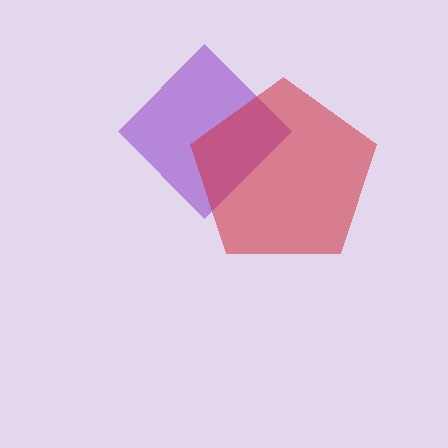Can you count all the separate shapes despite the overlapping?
Yes, there are 2 separate shapes.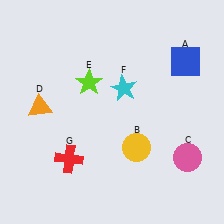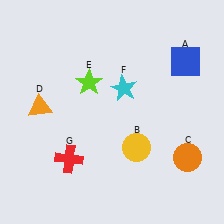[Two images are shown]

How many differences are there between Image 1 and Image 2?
There is 1 difference between the two images.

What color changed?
The circle (C) changed from pink in Image 1 to orange in Image 2.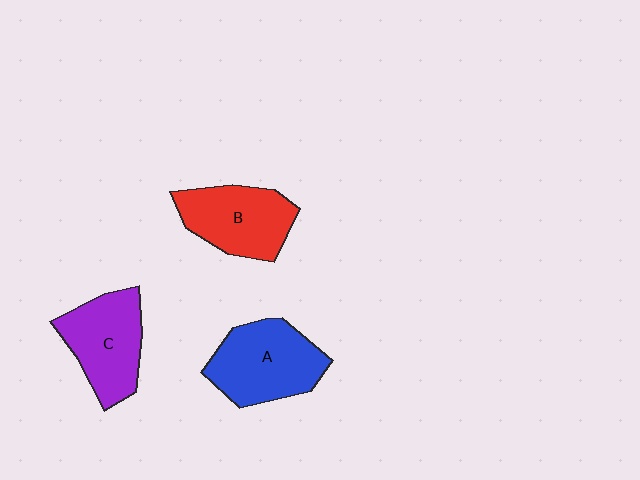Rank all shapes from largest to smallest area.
From largest to smallest: A (blue), C (purple), B (red).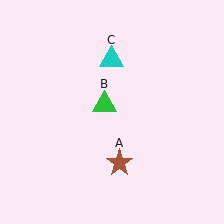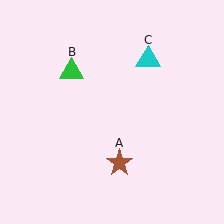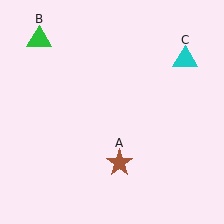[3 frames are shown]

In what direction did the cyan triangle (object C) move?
The cyan triangle (object C) moved right.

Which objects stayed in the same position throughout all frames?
Brown star (object A) remained stationary.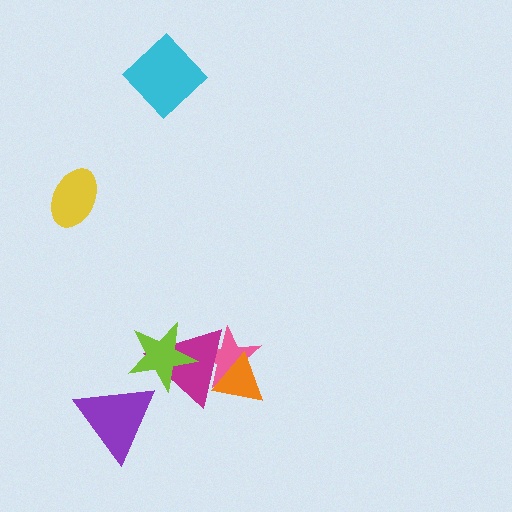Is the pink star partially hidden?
Yes, it is partially covered by another shape.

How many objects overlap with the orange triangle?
2 objects overlap with the orange triangle.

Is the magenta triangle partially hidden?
Yes, it is partially covered by another shape.